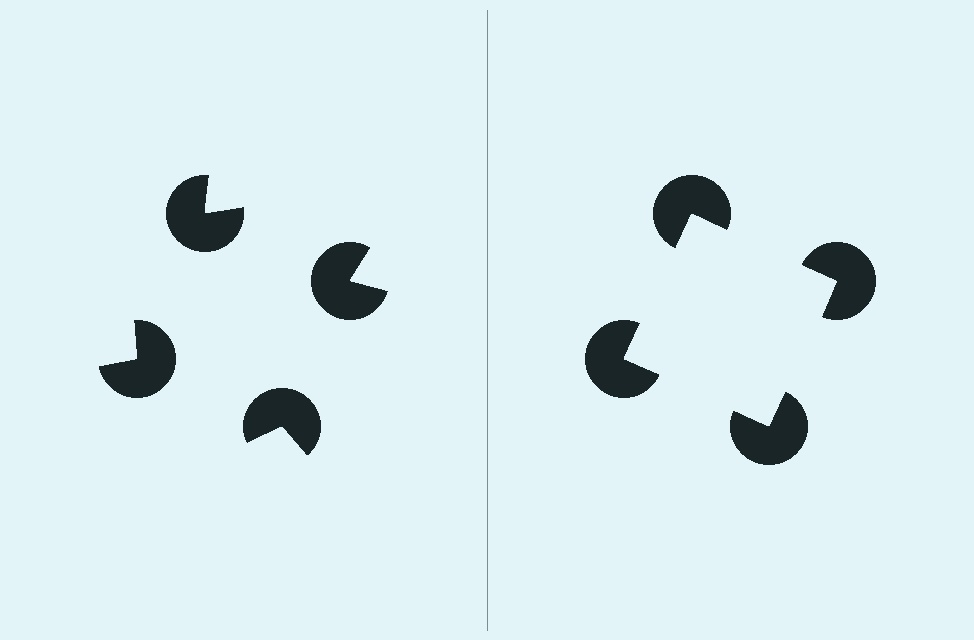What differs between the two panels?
The pac-man discs are positioned identically on both sides; only the wedge orientations differ. On the right they align to a square; on the left they are misaligned.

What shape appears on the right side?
An illusory square.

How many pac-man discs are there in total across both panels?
8 — 4 on each side.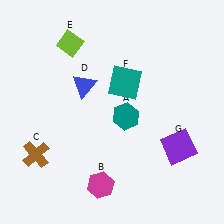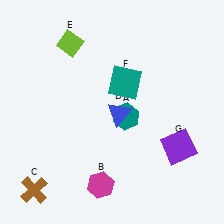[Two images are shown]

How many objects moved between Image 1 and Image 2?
2 objects moved between the two images.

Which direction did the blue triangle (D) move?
The blue triangle (D) moved right.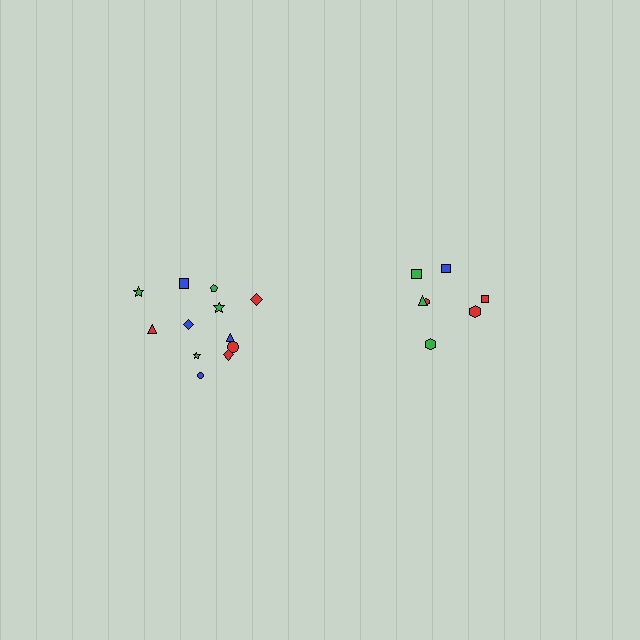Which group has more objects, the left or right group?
The left group.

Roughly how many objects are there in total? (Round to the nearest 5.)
Roughly 20 objects in total.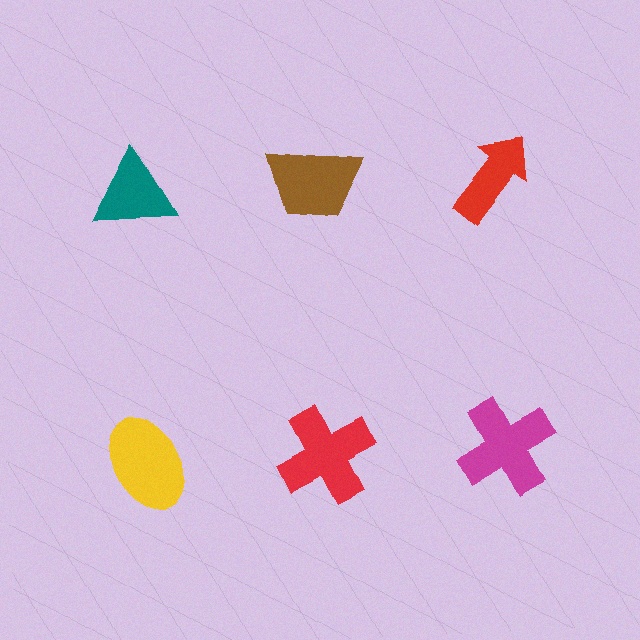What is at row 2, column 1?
A yellow ellipse.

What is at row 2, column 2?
A red cross.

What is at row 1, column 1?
A teal triangle.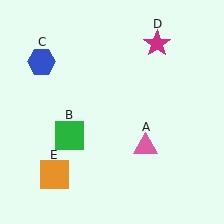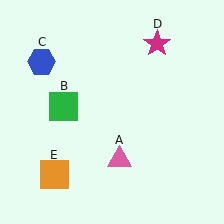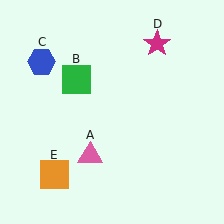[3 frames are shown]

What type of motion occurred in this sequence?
The pink triangle (object A), green square (object B) rotated clockwise around the center of the scene.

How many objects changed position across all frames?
2 objects changed position: pink triangle (object A), green square (object B).